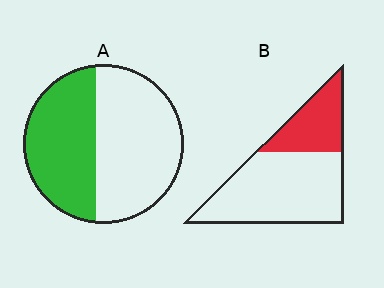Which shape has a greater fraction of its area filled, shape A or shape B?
Shape A.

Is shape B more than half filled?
No.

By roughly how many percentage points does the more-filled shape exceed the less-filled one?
By roughly 15 percentage points (A over B).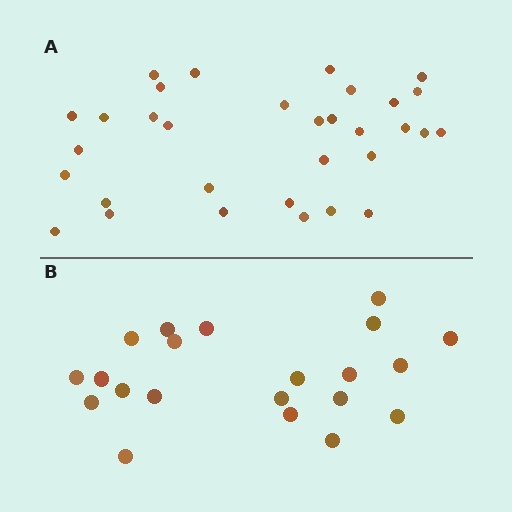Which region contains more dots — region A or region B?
Region A (the top region) has more dots.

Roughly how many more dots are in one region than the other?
Region A has roughly 12 or so more dots than region B.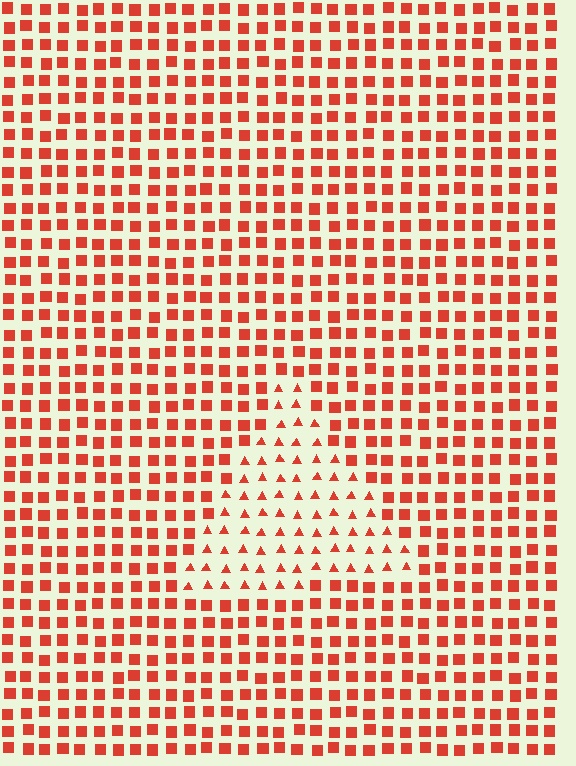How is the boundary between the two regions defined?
The boundary is defined by a change in element shape: triangles inside vs. squares outside. All elements share the same color and spacing.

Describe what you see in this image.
The image is filled with small red elements arranged in a uniform grid. A triangle-shaped region contains triangles, while the surrounding area contains squares. The boundary is defined purely by the change in element shape.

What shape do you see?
I see a triangle.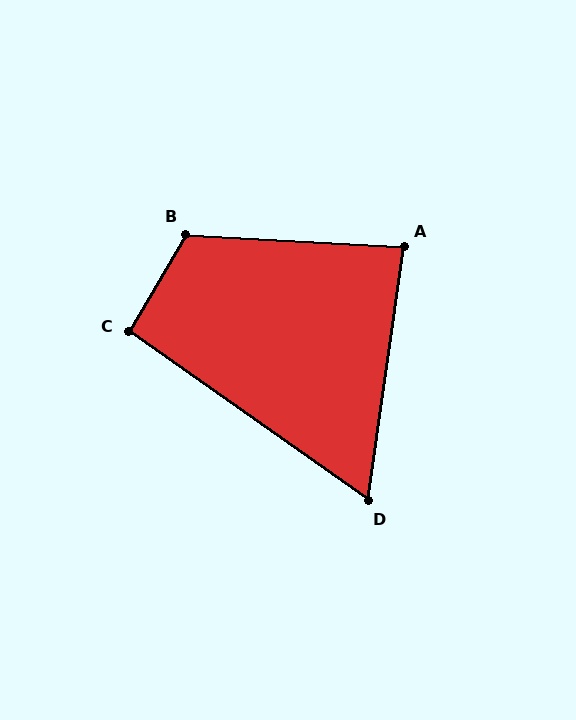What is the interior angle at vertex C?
Approximately 95 degrees (approximately right).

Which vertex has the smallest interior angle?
D, at approximately 63 degrees.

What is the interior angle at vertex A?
Approximately 85 degrees (approximately right).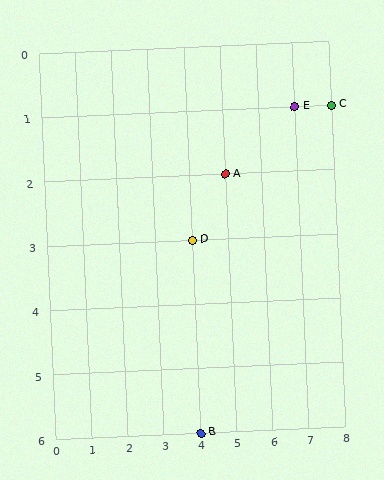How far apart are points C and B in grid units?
Points C and B are 4 columns and 5 rows apart (about 6.4 grid units diagonally).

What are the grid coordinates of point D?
Point D is at grid coordinates (4, 3).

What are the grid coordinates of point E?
Point E is at grid coordinates (7, 1).